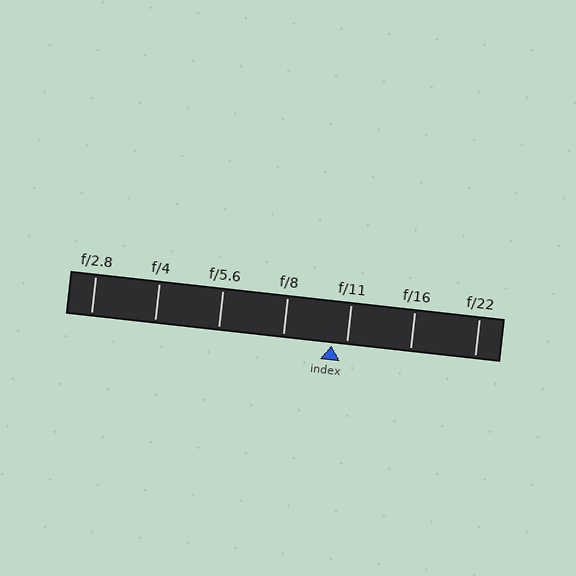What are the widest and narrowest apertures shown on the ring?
The widest aperture shown is f/2.8 and the narrowest is f/22.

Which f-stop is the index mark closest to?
The index mark is closest to f/11.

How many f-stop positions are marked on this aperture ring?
There are 7 f-stop positions marked.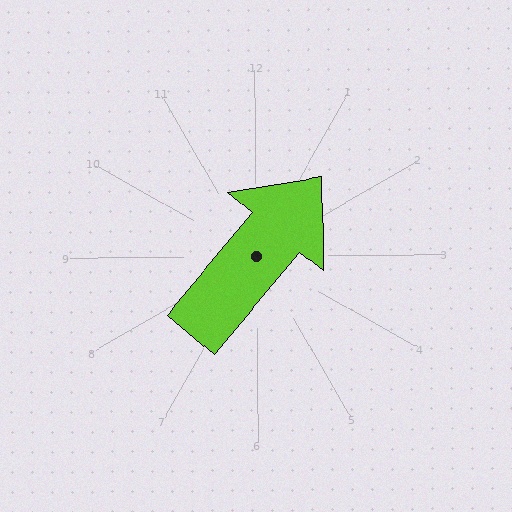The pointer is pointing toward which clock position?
Roughly 1 o'clock.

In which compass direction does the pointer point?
Northeast.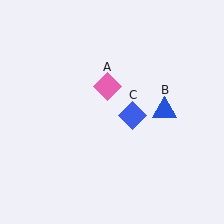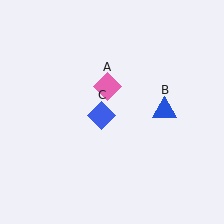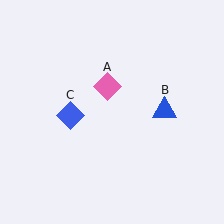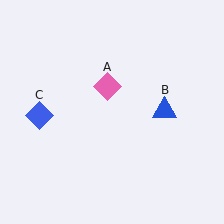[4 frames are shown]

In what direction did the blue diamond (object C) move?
The blue diamond (object C) moved left.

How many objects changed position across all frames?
1 object changed position: blue diamond (object C).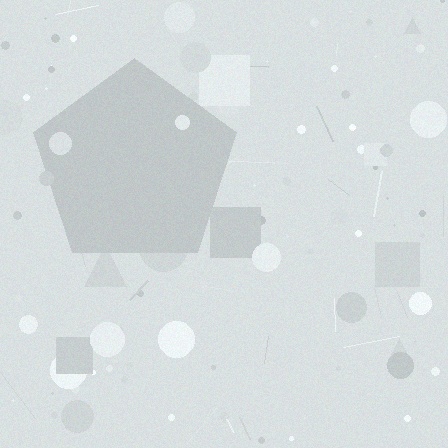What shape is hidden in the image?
A pentagon is hidden in the image.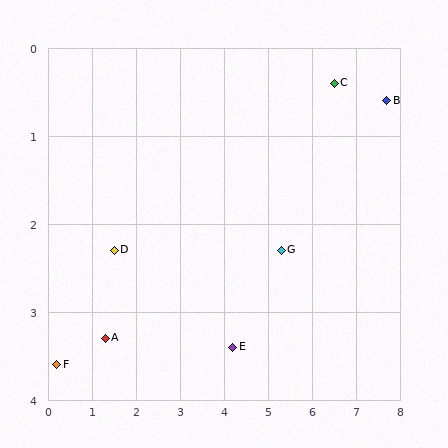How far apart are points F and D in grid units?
Points F and D are about 1.8 grid units apart.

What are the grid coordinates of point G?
Point G is at approximately (5.3, 2.3).